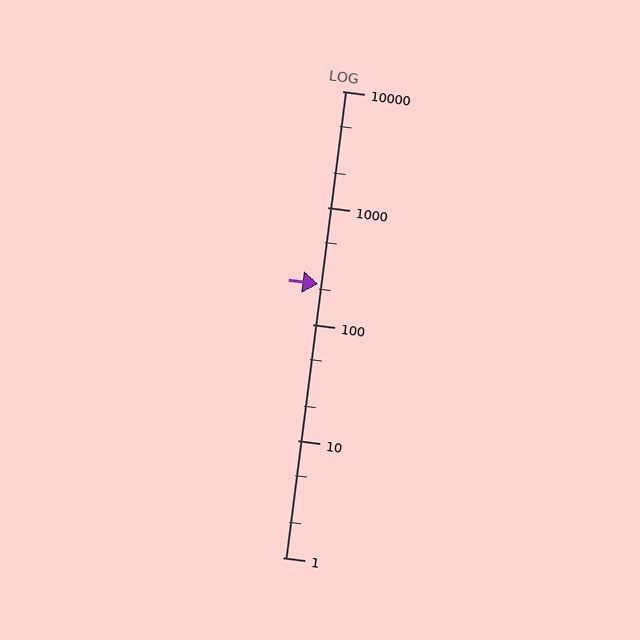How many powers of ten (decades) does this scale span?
The scale spans 4 decades, from 1 to 10000.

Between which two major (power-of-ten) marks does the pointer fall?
The pointer is between 100 and 1000.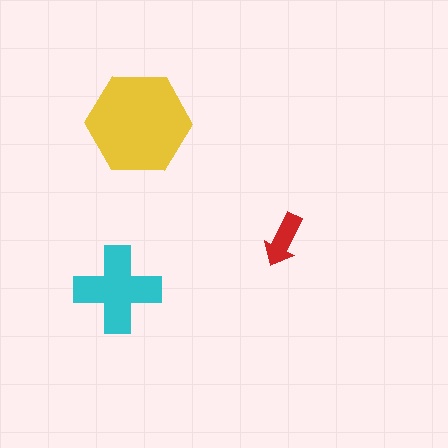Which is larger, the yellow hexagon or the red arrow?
The yellow hexagon.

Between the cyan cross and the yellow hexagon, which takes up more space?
The yellow hexagon.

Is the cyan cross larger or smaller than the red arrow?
Larger.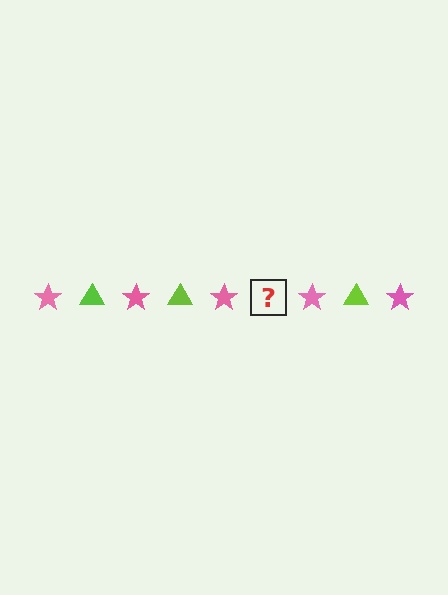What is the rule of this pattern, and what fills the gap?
The rule is that the pattern alternates between pink star and lime triangle. The gap should be filled with a lime triangle.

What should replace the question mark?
The question mark should be replaced with a lime triangle.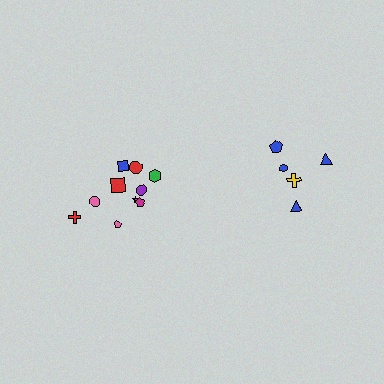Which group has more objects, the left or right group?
The left group.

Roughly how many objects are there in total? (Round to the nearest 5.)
Roughly 15 objects in total.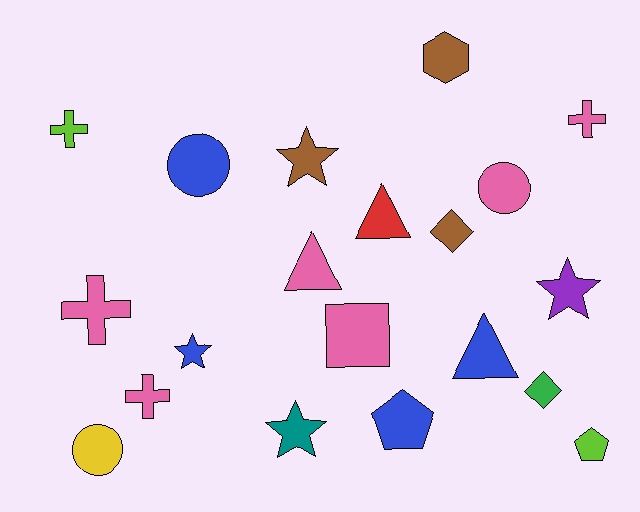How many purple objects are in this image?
There is 1 purple object.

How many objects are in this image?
There are 20 objects.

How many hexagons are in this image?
There is 1 hexagon.